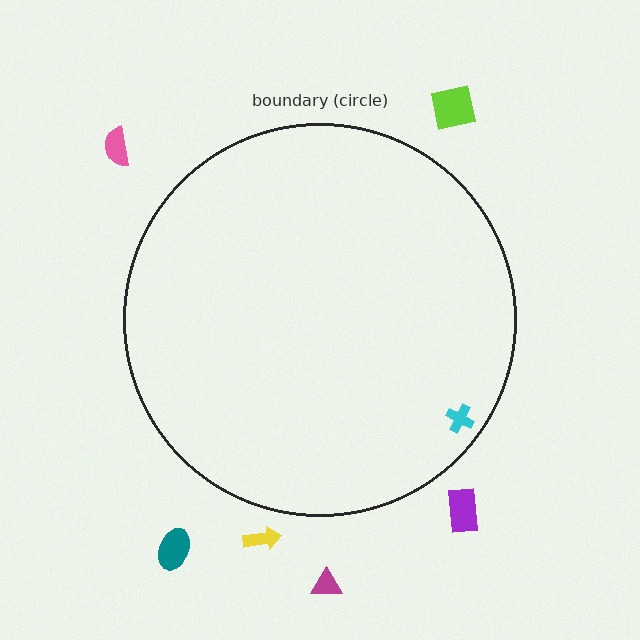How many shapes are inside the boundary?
1 inside, 6 outside.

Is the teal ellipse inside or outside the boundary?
Outside.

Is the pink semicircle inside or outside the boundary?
Outside.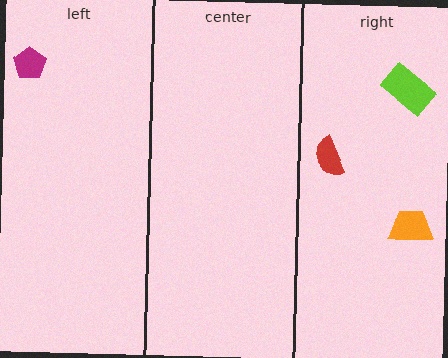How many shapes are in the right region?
3.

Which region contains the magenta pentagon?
The left region.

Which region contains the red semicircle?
The right region.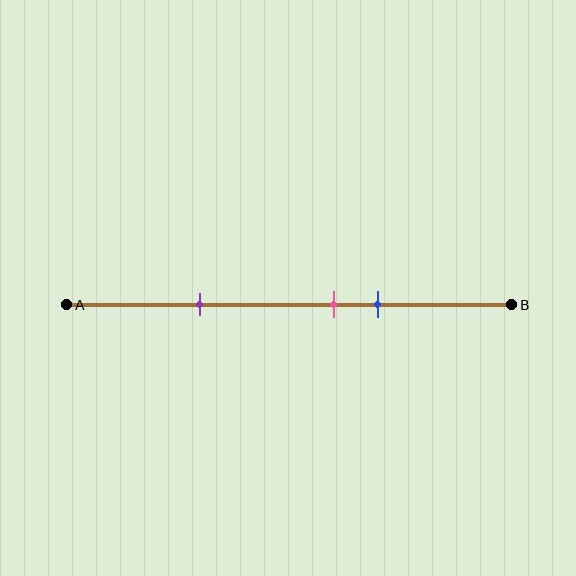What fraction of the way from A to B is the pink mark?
The pink mark is approximately 60% (0.6) of the way from A to B.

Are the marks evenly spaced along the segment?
No, the marks are not evenly spaced.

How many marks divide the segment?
There are 3 marks dividing the segment.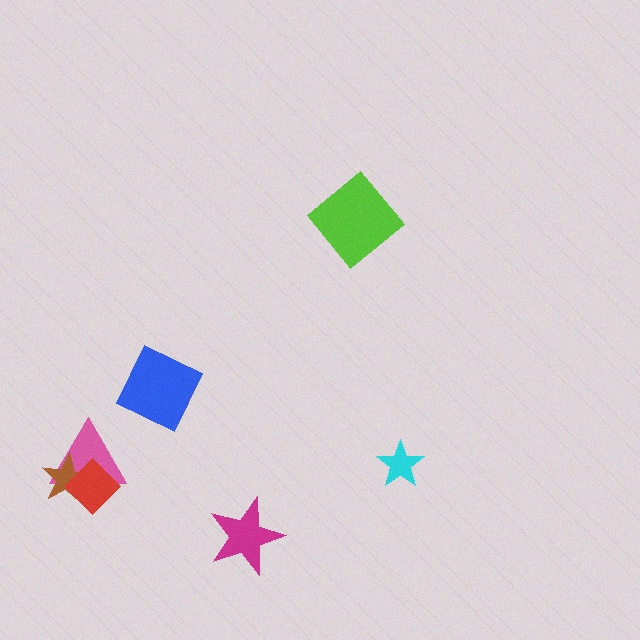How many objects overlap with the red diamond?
2 objects overlap with the red diamond.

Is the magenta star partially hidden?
No, no other shape covers it.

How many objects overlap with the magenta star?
0 objects overlap with the magenta star.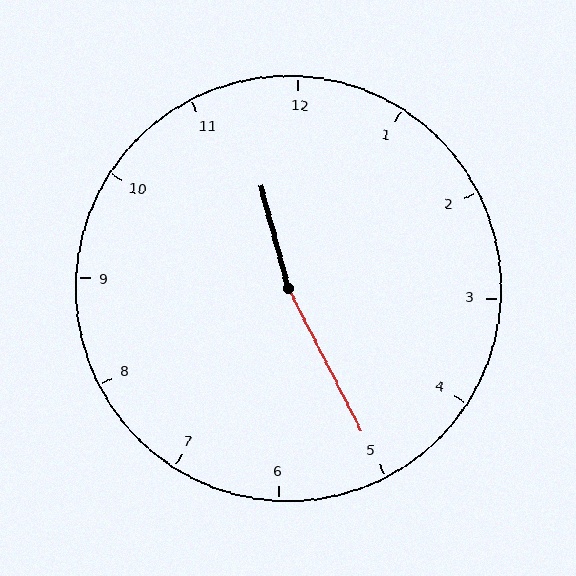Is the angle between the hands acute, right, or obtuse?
It is obtuse.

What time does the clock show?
11:25.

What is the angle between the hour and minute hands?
Approximately 168 degrees.